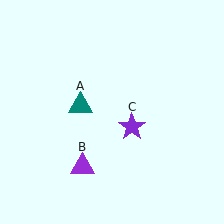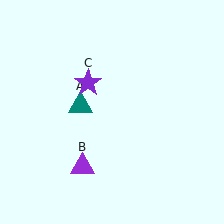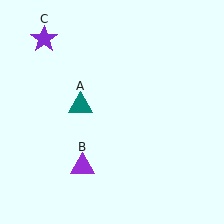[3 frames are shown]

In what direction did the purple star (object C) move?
The purple star (object C) moved up and to the left.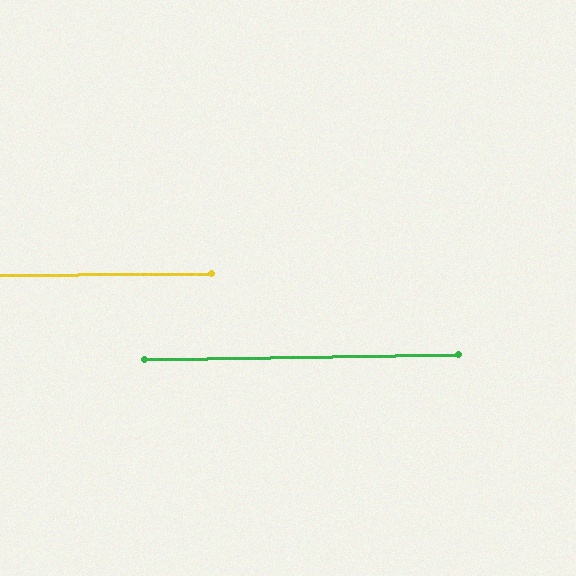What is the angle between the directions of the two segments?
Approximately 0 degrees.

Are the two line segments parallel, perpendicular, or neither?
Parallel — their directions differ by only 0.3°.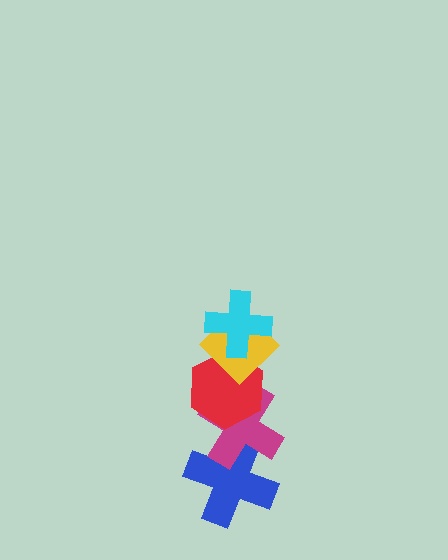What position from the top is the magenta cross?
The magenta cross is 4th from the top.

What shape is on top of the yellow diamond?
The cyan cross is on top of the yellow diamond.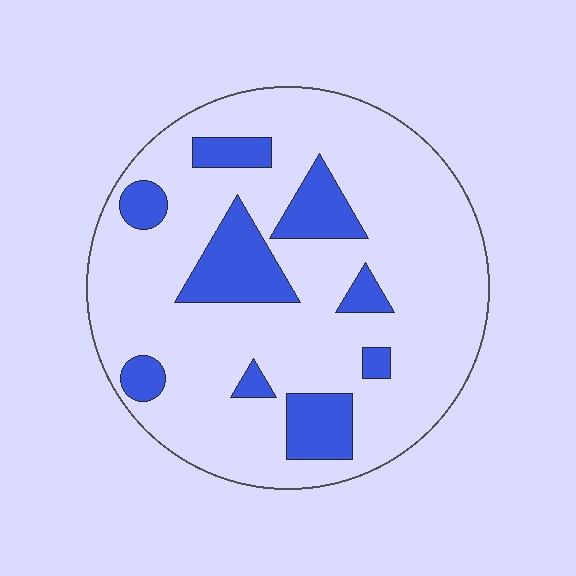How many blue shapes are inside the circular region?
9.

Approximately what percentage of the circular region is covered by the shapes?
Approximately 20%.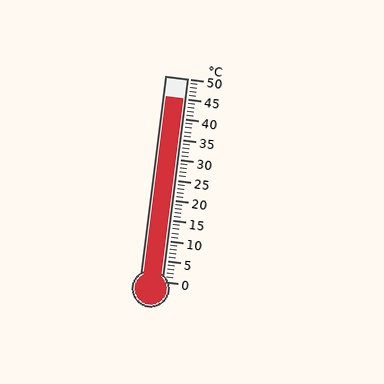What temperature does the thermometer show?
The thermometer shows approximately 45°C.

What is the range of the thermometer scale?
The thermometer scale ranges from 0°C to 50°C.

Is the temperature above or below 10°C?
The temperature is above 10°C.